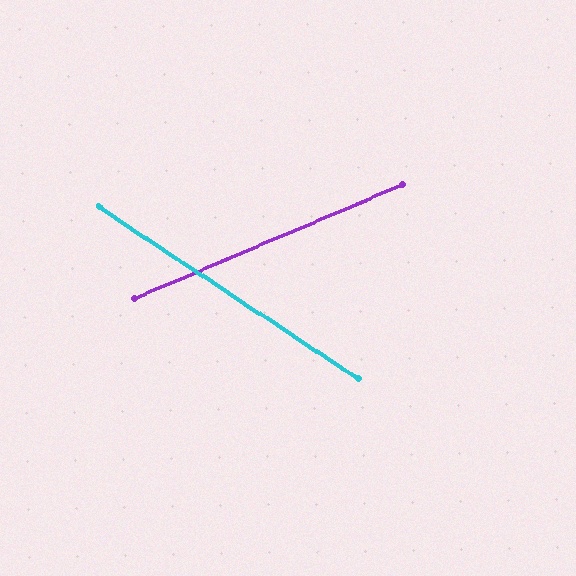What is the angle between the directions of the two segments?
Approximately 56 degrees.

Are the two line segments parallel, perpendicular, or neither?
Neither parallel nor perpendicular — they differ by about 56°.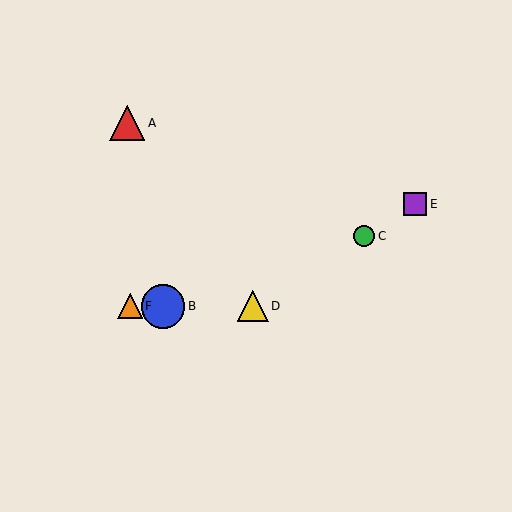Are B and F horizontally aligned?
Yes, both are at y≈306.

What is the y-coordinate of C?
Object C is at y≈236.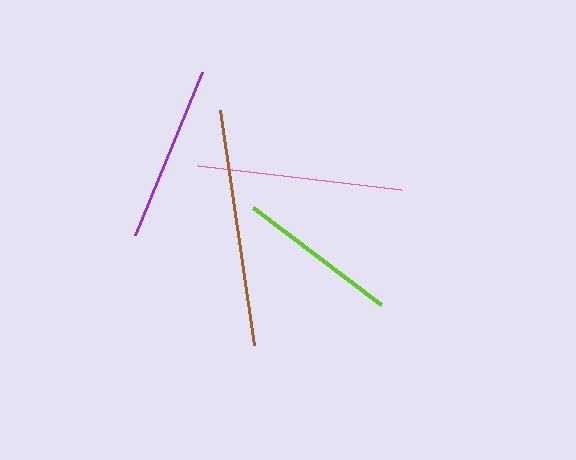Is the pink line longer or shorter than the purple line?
The pink line is longer than the purple line.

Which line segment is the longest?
The brown line is the longest at approximately 238 pixels.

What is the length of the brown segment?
The brown segment is approximately 238 pixels long.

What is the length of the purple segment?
The purple segment is approximately 177 pixels long.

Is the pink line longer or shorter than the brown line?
The brown line is longer than the pink line.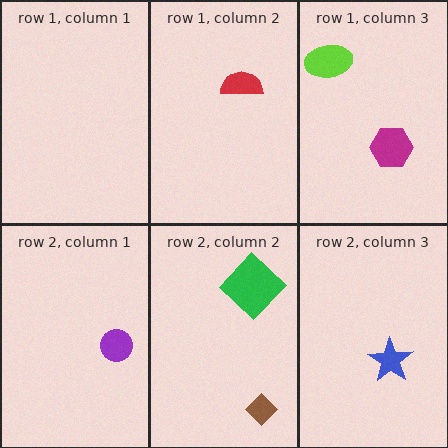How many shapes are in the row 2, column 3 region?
1.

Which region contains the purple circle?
The row 2, column 1 region.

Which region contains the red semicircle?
The row 1, column 2 region.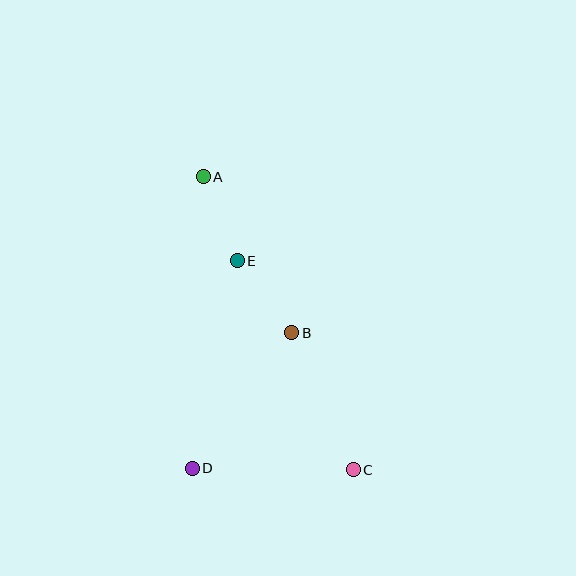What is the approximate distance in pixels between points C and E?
The distance between C and E is approximately 239 pixels.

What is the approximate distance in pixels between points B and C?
The distance between B and C is approximately 150 pixels.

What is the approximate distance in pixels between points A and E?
The distance between A and E is approximately 90 pixels.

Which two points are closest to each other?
Points B and E are closest to each other.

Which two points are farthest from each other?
Points A and C are farthest from each other.